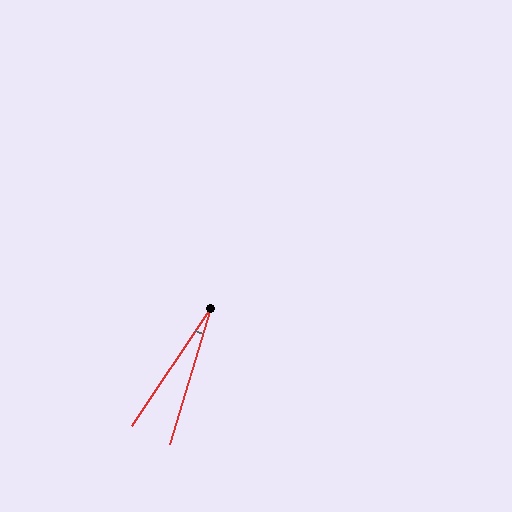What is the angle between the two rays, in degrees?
Approximately 17 degrees.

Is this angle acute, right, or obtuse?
It is acute.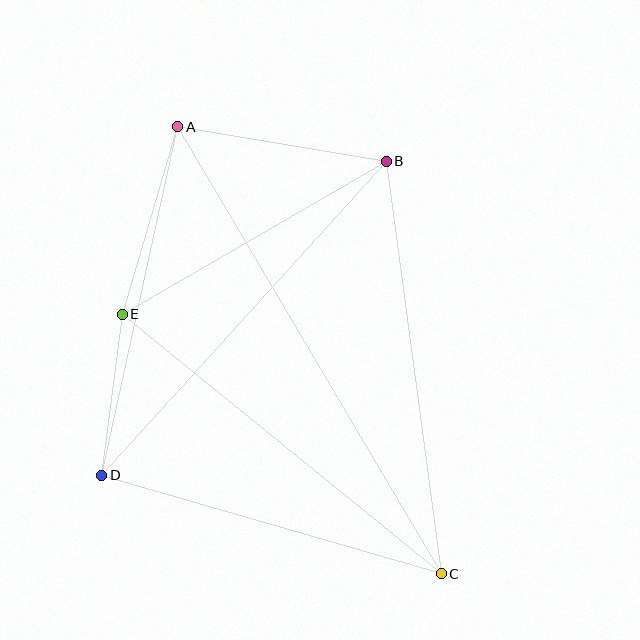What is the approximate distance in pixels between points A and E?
The distance between A and E is approximately 196 pixels.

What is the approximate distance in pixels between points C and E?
The distance between C and E is approximately 411 pixels.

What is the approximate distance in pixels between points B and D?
The distance between B and D is approximately 424 pixels.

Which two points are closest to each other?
Points D and E are closest to each other.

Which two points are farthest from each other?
Points A and C are farthest from each other.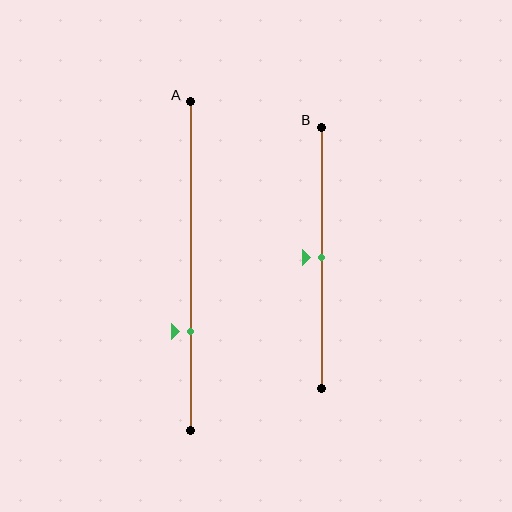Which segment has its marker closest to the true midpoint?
Segment B has its marker closest to the true midpoint.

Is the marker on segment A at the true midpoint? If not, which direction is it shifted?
No, the marker on segment A is shifted downward by about 20% of the segment length.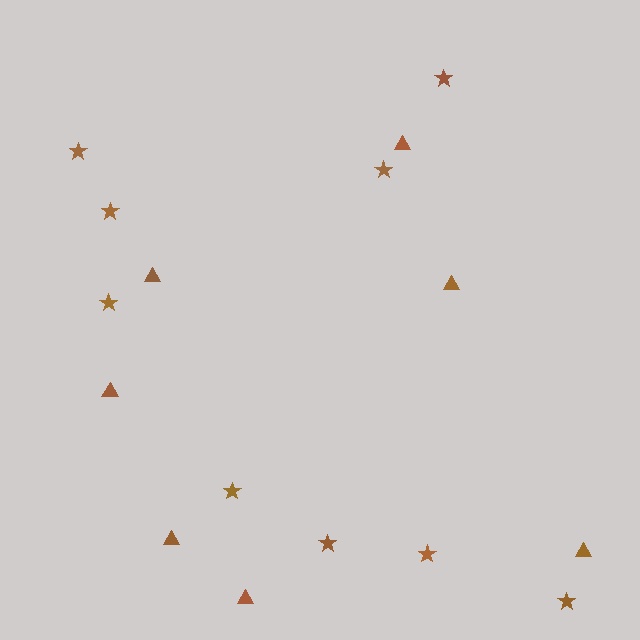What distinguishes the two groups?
There are 2 groups: one group of stars (9) and one group of triangles (7).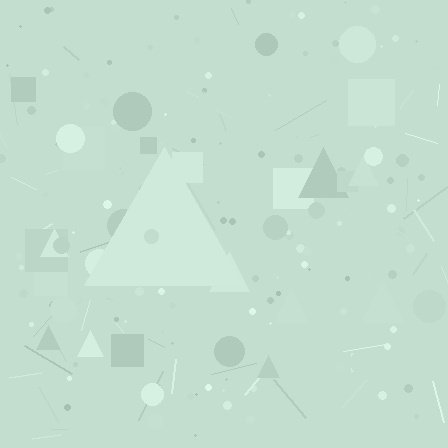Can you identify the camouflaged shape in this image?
The camouflaged shape is a triangle.